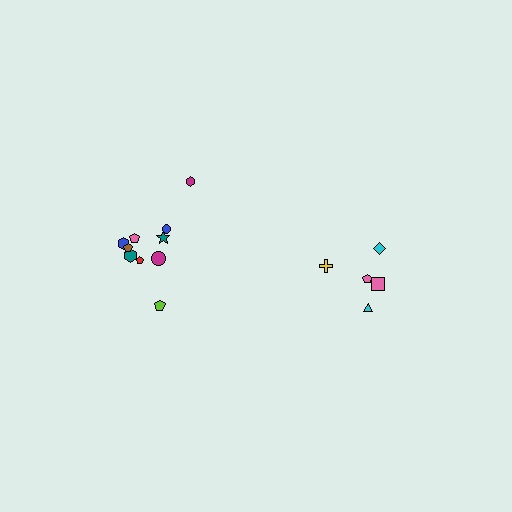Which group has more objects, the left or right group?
The left group.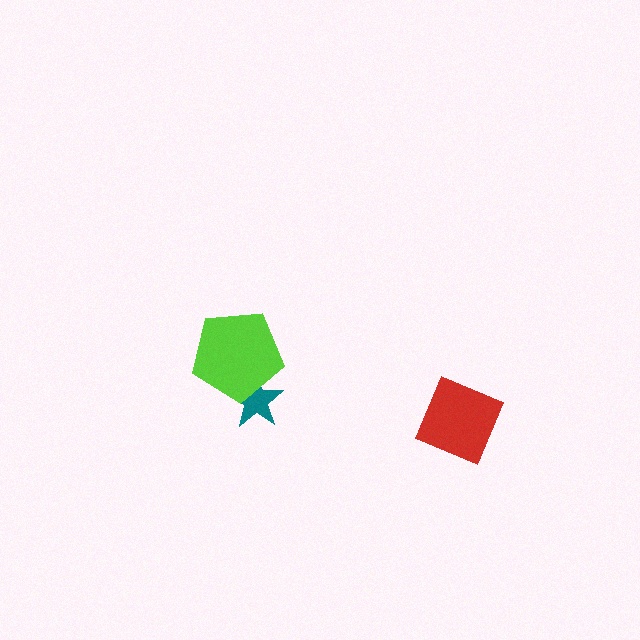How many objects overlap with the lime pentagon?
1 object overlaps with the lime pentagon.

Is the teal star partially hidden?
Yes, it is partially covered by another shape.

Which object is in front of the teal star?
The lime pentagon is in front of the teal star.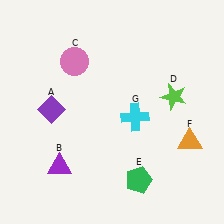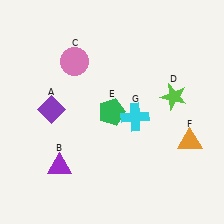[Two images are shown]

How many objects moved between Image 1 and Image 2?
1 object moved between the two images.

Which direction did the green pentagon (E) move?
The green pentagon (E) moved up.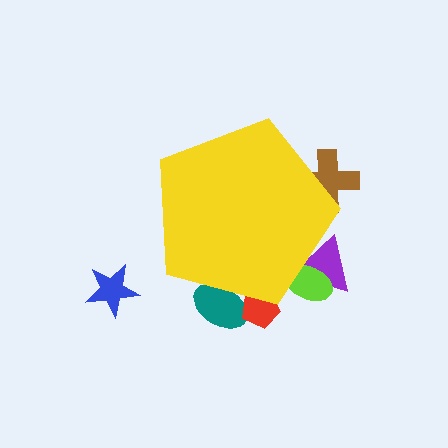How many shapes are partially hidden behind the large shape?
5 shapes are partially hidden.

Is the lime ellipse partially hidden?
Yes, the lime ellipse is partially hidden behind the yellow pentagon.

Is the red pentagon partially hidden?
Yes, the red pentagon is partially hidden behind the yellow pentagon.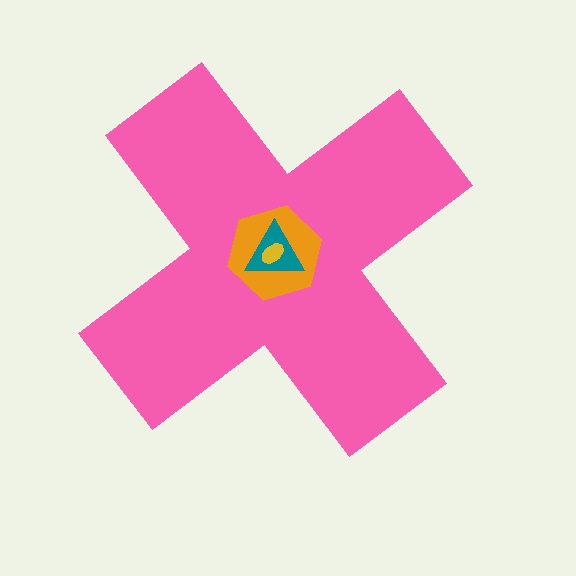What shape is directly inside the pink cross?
The orange hexagon.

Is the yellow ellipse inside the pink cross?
Yes.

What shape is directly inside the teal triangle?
The yellow ellipse.